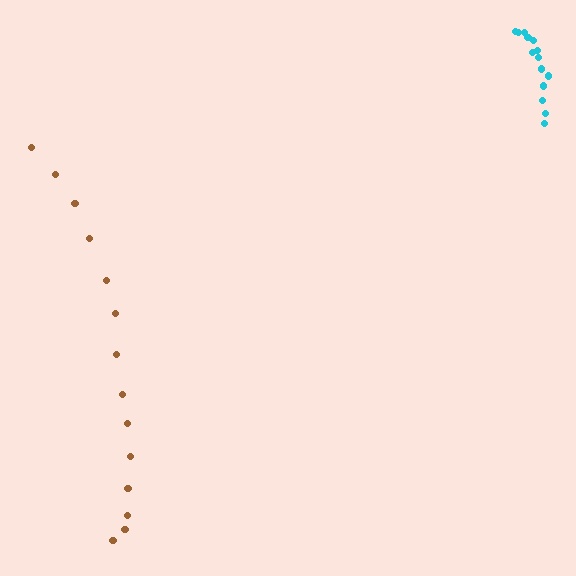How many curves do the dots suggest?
There are 2 distinct paths.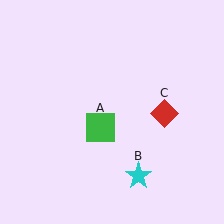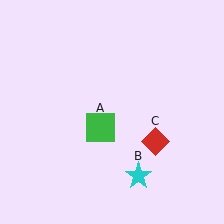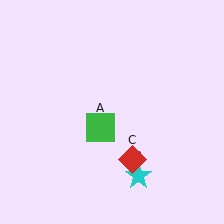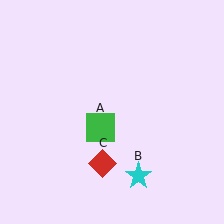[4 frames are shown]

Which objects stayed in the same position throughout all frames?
Green square (object A) and cyan star (object B) remained stationary.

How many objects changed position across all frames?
1 object changed position: red diamond (object C).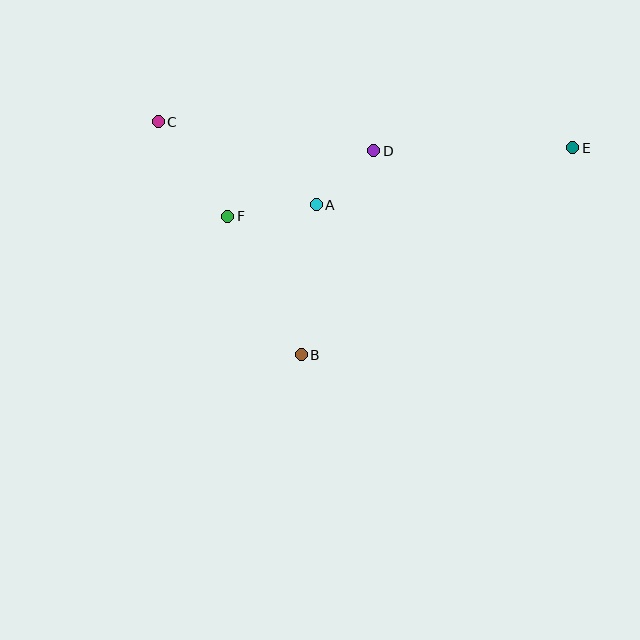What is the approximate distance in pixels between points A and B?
The distance between A and B is approximately 151 pixels.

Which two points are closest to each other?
Points A and D are closest to each other.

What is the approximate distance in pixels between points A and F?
The distance between A and F is approximately 89 pixels.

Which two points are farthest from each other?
Points C and E are farthest from each other.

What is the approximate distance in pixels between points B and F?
The distance between B and F is approximately 157 pixels.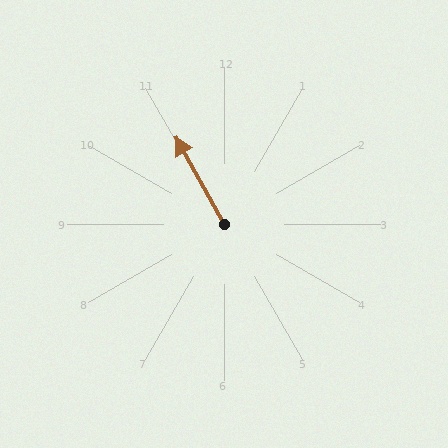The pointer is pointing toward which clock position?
Roughly 11 o'clock.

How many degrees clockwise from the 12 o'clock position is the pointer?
Approximately 331 degrees.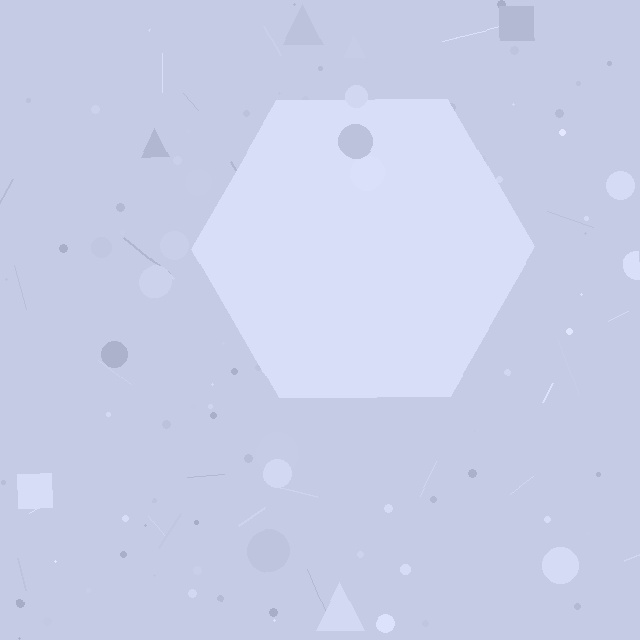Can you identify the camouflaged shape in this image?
The camouflaged shape is a hexagon.